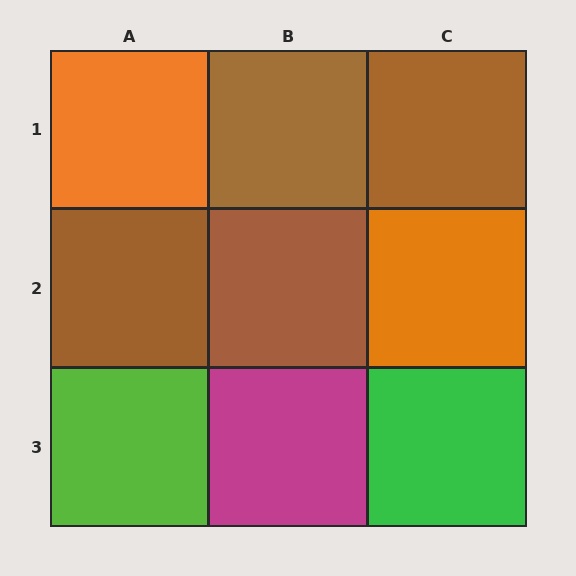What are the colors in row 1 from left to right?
Orange, brown, brown.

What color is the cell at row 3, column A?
Lime.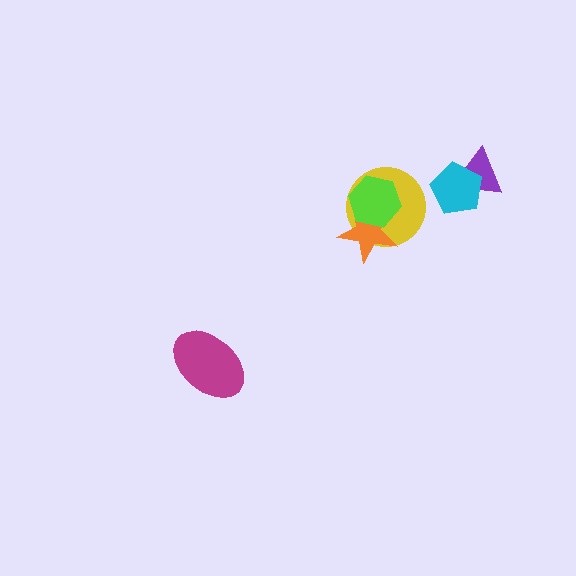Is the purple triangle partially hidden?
Yes, it is partially covered by another shape.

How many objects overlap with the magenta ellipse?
0 objects overlap with the magenta ellipse.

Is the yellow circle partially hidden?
Yes, it is partially covered by another shape.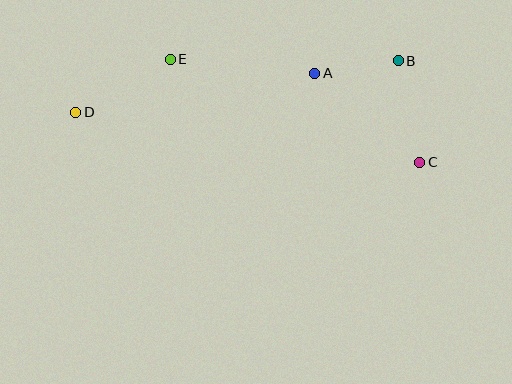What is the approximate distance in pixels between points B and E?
The distance between B and E is approximately 228 pixels.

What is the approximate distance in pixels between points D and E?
The distance between D and E is approximately 108 pixels.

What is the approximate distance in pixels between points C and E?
The distance between C and E is approximately 270 pixels.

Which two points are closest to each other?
Points A and B are closest to each other.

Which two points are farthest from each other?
Points C and D are farthest from each other.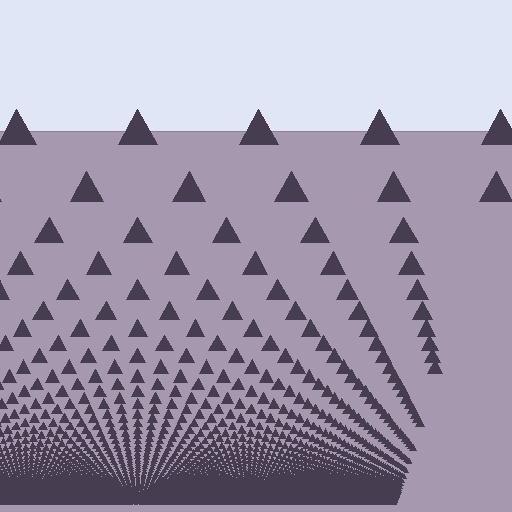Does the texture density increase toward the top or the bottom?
Density increases toward the bottom.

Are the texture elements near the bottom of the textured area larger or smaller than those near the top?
Smaller. The gradient is inverted — elements near the bottom are smaller and denser.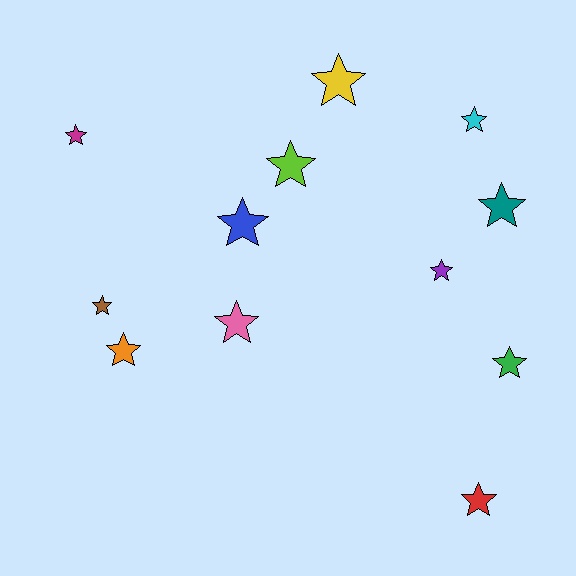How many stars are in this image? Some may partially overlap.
There are 12 stars.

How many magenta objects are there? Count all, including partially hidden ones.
There is 1 magenta object.